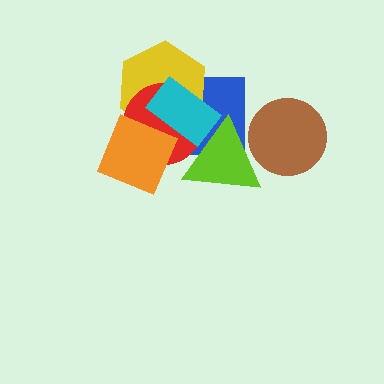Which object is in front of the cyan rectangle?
The lime triangle is in front of the cyan rectangle.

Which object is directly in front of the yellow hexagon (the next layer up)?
The red circle is directly in front of the yellow hexagon.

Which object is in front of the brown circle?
The lime triangle is in front of the brown circle.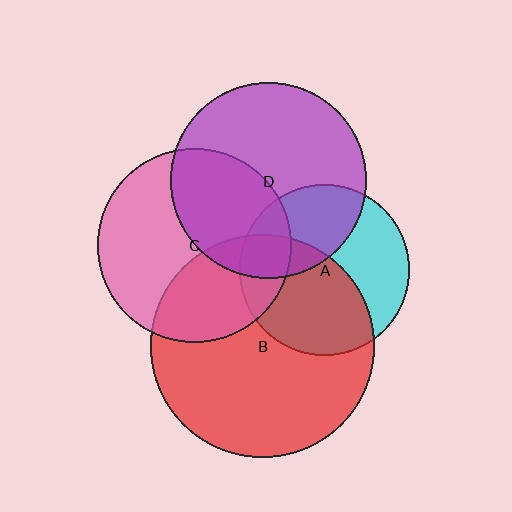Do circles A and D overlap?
Yes.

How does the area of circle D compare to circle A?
Approximately 1.3 times.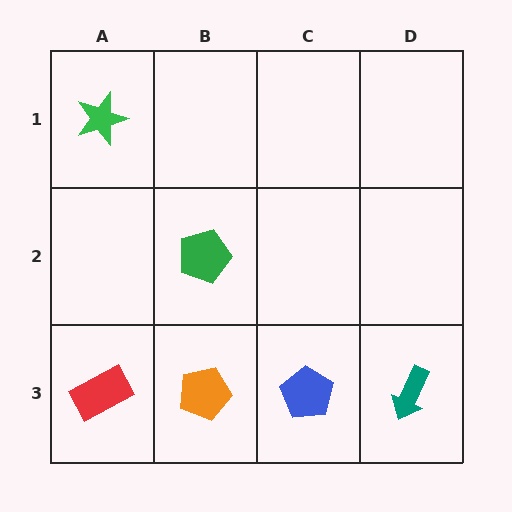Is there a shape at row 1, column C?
No, that cell is empty.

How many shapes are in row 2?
1 shape.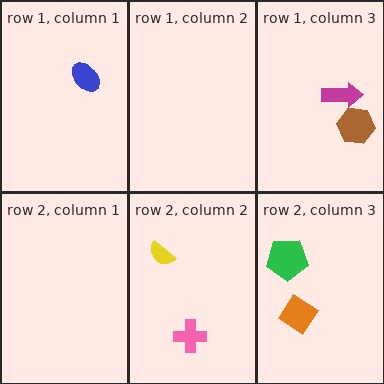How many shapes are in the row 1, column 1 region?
1.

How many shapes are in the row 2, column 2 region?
2.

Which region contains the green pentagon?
The row 2, column 3 region.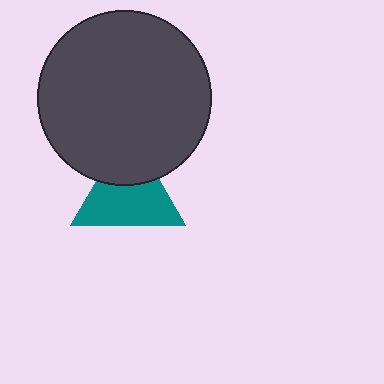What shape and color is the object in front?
The object in front is a dark gray circle.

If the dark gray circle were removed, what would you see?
You would see the complete teal triangle.